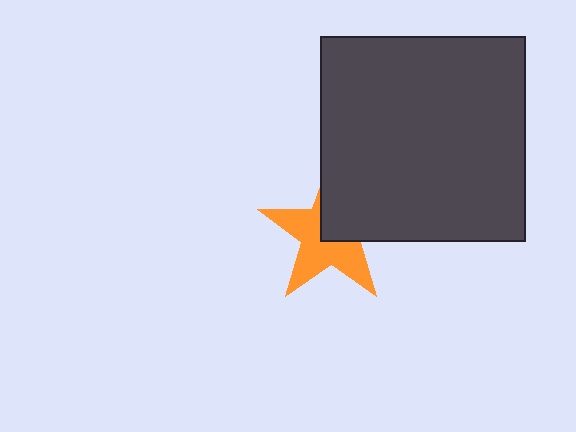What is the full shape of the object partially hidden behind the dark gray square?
The partially hidden object is an orange star.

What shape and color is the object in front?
The object in front is a dark gray square.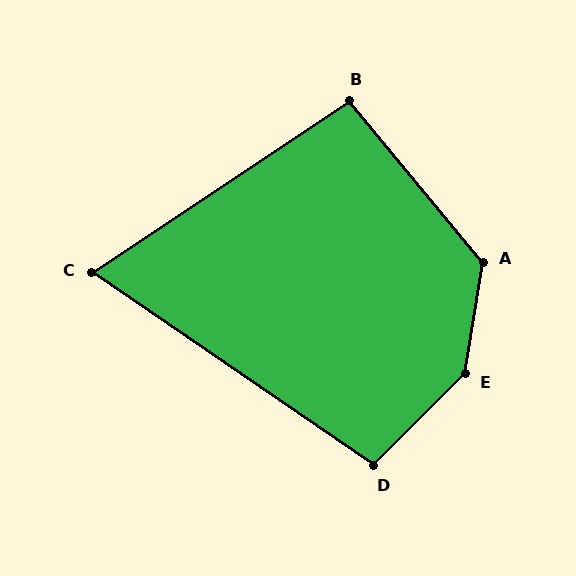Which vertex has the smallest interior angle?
C, at approximately 68 degrees.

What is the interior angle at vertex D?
Approximately 101 degrees (obtuse).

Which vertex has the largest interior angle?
E, at approximately 144 degrees.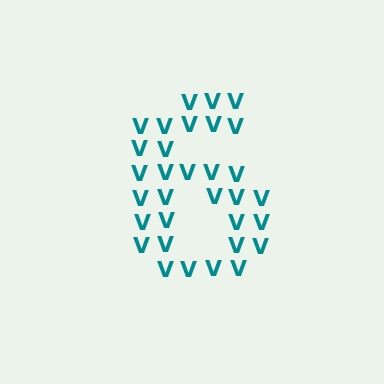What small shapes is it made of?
It is made of small letter V's.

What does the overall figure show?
The overall figure shows the digit 6.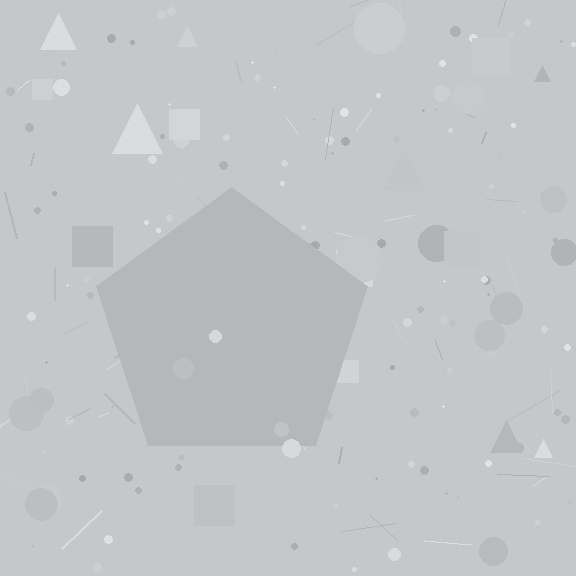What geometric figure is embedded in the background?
A pentagon is embedded in the background.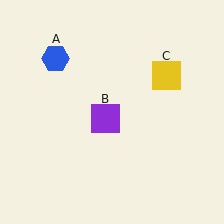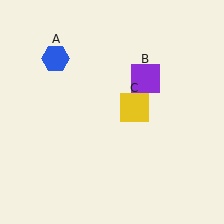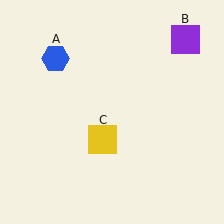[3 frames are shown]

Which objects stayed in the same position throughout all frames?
Blue hexagon (object A) remained stationary.